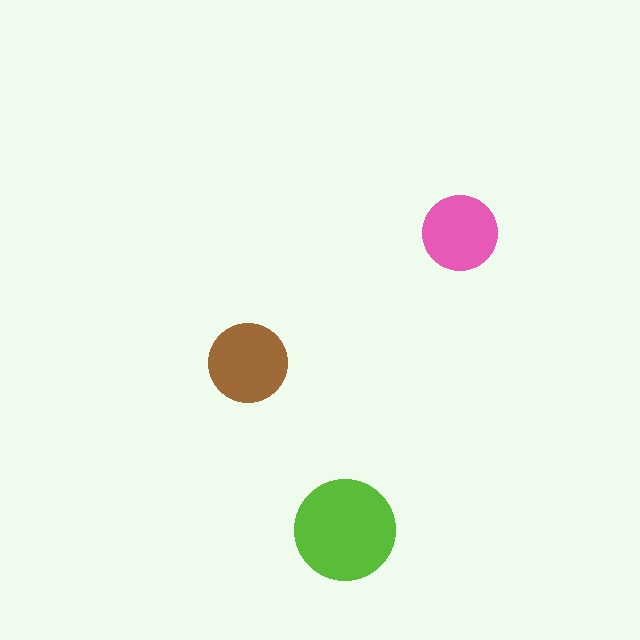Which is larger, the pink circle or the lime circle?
The lime one.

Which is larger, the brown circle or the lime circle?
The lime one.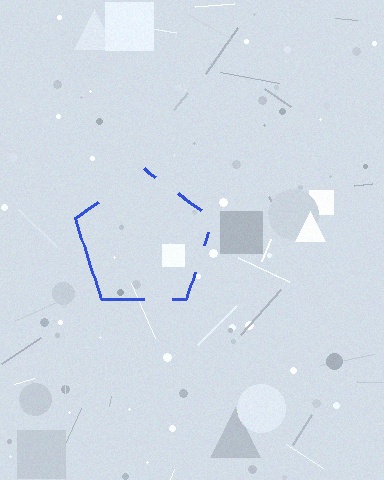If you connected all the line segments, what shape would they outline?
They would outline a pentagon.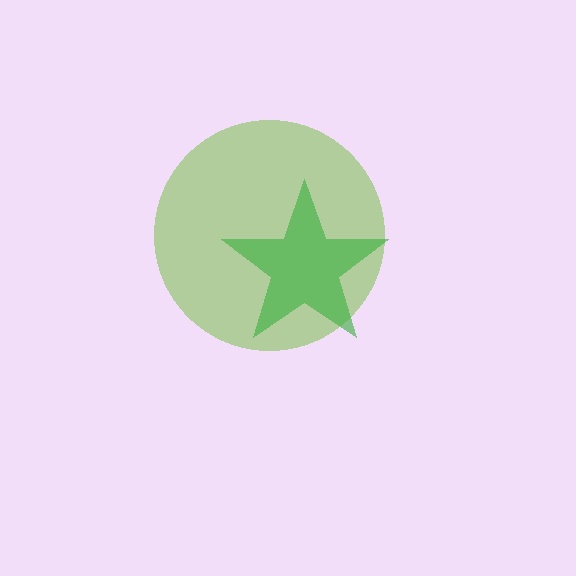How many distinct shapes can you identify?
There are 2 distinct shapes: a lime circle, a green star.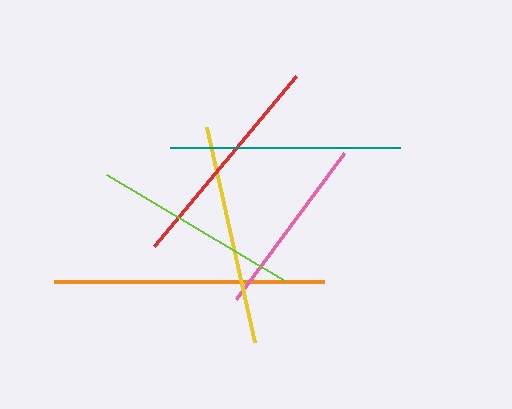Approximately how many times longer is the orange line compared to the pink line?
The orange line is approximately 1.5 times the length of the pink line.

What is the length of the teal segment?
The teal segment is approximately 230 pixels long.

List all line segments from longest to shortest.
From longest to shortest: orange, teal, red, yellow, lime, pink.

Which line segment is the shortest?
The pink line is the shortest at approximately 182 pixels.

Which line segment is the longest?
The orange line is the longest at approximately 270 pixels.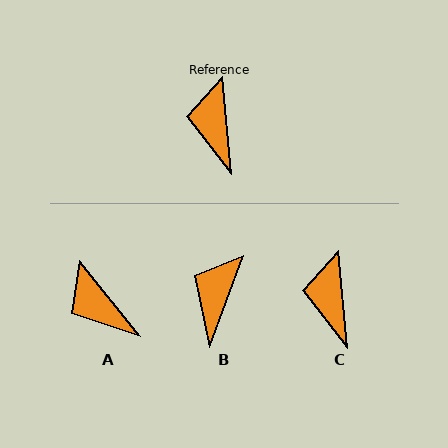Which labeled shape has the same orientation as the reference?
C.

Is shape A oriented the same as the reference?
No, it is off by about 34 degrees.